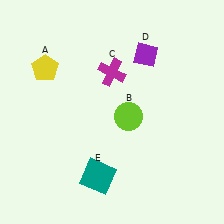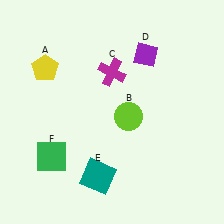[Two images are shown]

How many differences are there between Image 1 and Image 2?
There is 1 difference between the two images.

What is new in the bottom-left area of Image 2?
A green square (F) was added in the bottom-left area of Image 2.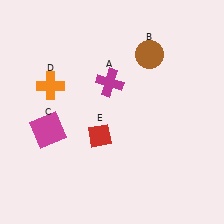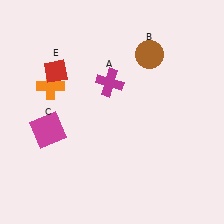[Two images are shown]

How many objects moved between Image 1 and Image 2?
1 object moved between the two images.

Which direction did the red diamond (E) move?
The red diamond (E) moved up.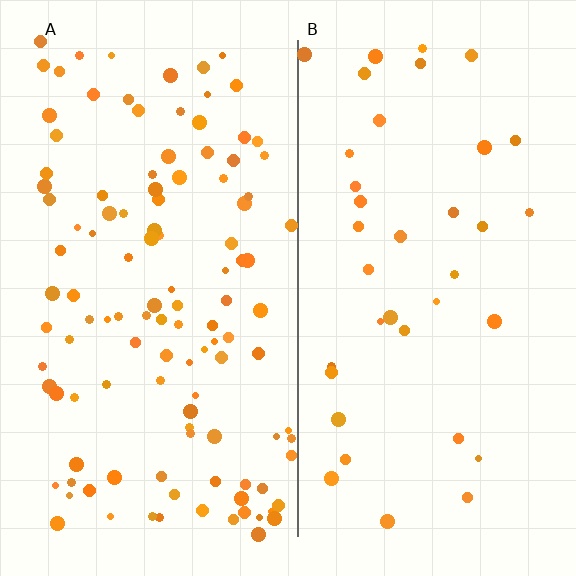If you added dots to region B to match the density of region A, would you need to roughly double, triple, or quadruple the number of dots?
Approximately triple.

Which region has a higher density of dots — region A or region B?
A (the left).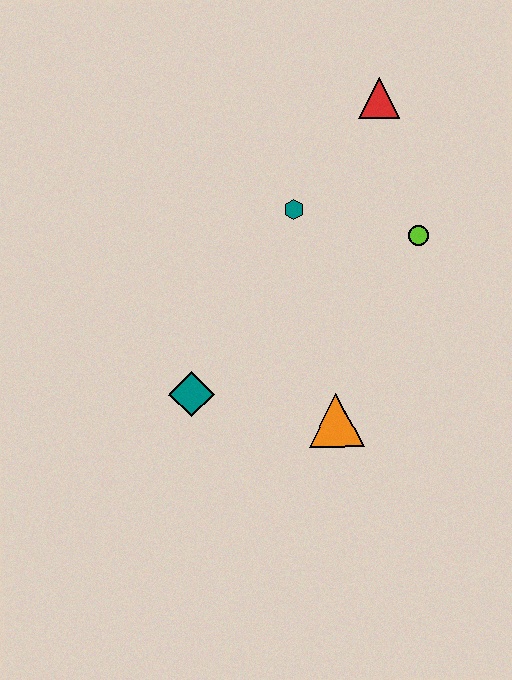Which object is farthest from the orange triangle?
The red triangle is farthest from the orange triangle.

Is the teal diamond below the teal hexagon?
Yes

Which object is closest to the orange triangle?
The teal diamond is closest to the orange triangle.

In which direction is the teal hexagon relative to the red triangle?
The teal hexagon is below the red triangle.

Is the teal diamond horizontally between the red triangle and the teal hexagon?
No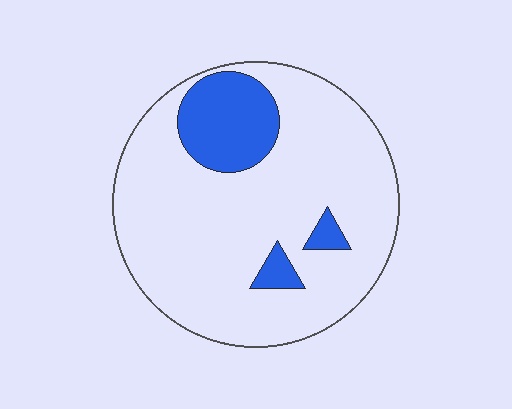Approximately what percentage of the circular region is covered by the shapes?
Approximately 15%.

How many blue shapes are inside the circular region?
3.